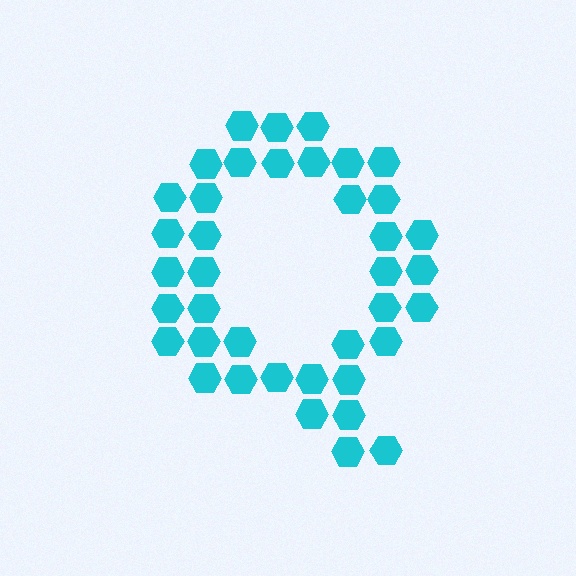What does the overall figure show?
The overall figure shows the letter Q.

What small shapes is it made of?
It is made of small hexagons.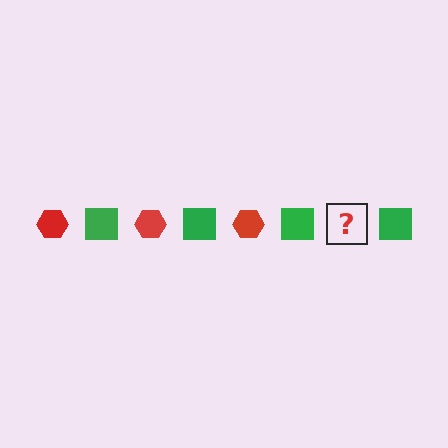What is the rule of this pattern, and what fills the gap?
The rule is that the pattern alternates between red hexagon and green square. The gap should be filled with a red hexagon.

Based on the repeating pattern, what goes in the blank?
The blank should be a red hexagon.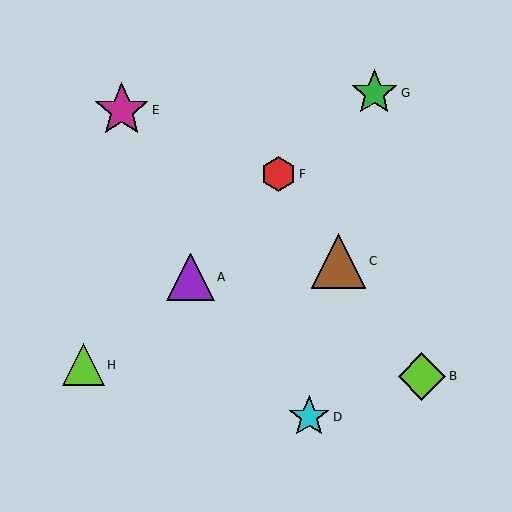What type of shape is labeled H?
Shape H is a lime triangle.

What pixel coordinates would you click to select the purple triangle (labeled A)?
Click at (191, 277) to select the purple triangle A.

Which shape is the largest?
The magenta star (labeled E) is the largest.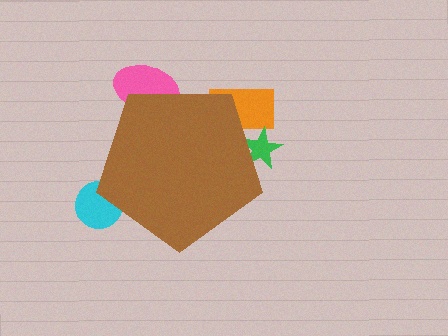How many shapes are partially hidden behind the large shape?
4 shapes are partially hidden.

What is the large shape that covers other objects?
A brown pentagon.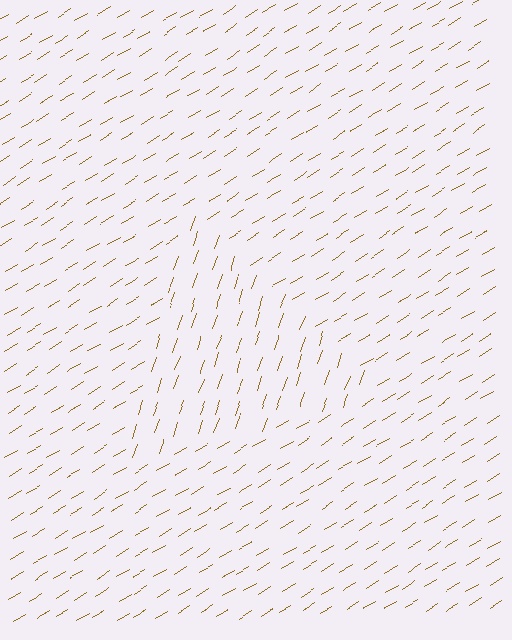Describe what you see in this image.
The image is filled with small brown line segments. A triangle region in the image has lines oriented differently from the surrounding lines, creating a visible texture boundary.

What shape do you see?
I see a triangle.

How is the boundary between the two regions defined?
The boundary is defined purely by a change in line orientation (approximately 39 degrees difference). All lines are the same color and thickness.